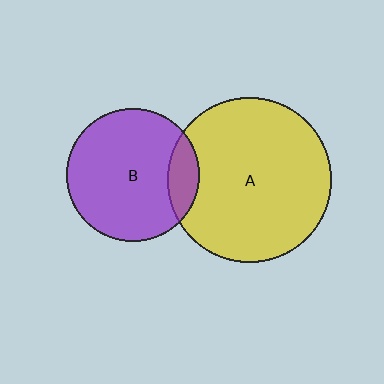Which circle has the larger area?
Circle A (yellow).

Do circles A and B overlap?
Yes.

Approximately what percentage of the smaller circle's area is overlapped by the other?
Approximately 15%.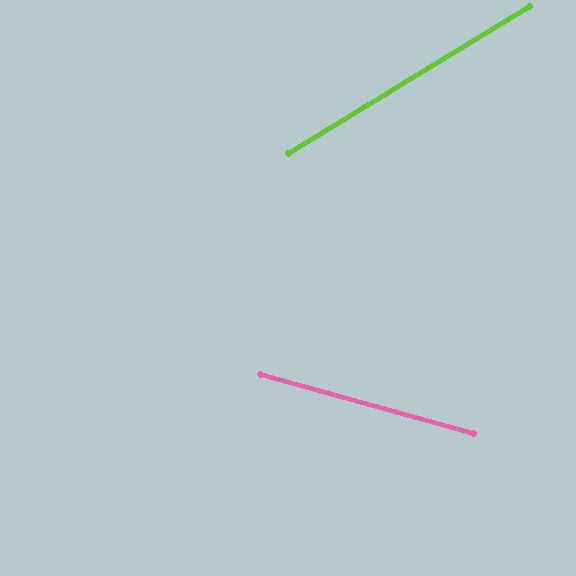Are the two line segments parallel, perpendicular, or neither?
Neither parallel nor perpendicular — they differ by about 47°.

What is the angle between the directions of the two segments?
Approximately 47 degrees.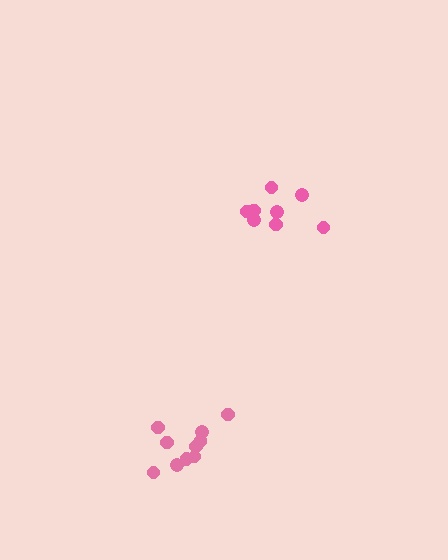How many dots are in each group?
Group 1: 10 dots, Group 2: 8 dots (18 total).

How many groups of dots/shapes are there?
There are 2 groups.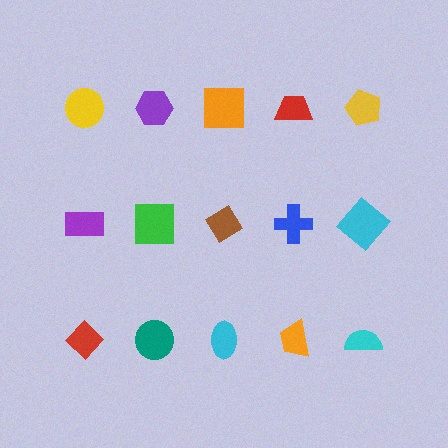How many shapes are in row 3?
5 shapes.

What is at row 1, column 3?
An orange square.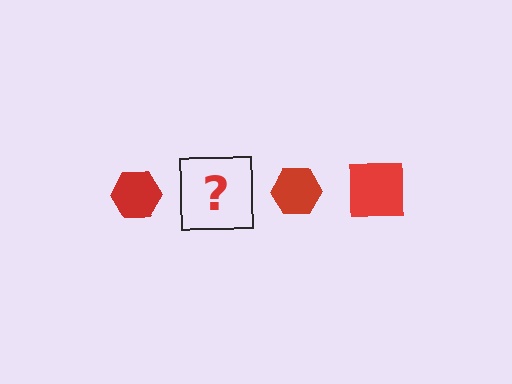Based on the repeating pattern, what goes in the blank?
The blank should be a red square.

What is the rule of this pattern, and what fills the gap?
The rule is that the pattern cycles through hexagon, square shapes in red. The gap should be filled with a red square.